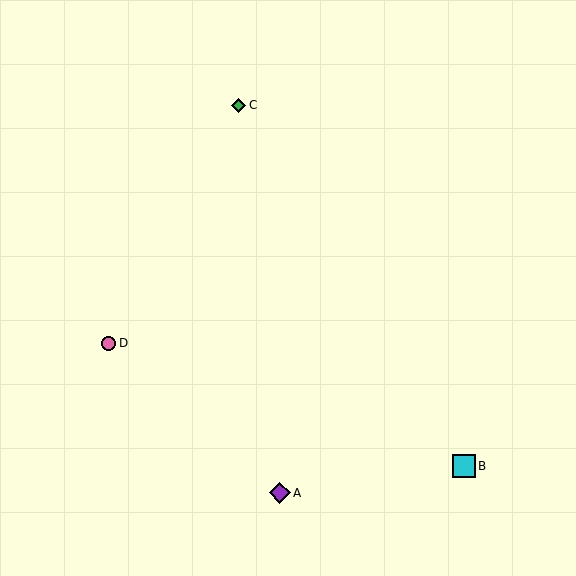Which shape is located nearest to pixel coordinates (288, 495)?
The purple diamond (labeled A) at (280, 493) is nearest to that location.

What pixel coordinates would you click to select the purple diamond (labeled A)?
Click at (280, 493) to select the purple diamond A.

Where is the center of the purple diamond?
The center of the purple diamond is at (280, 493).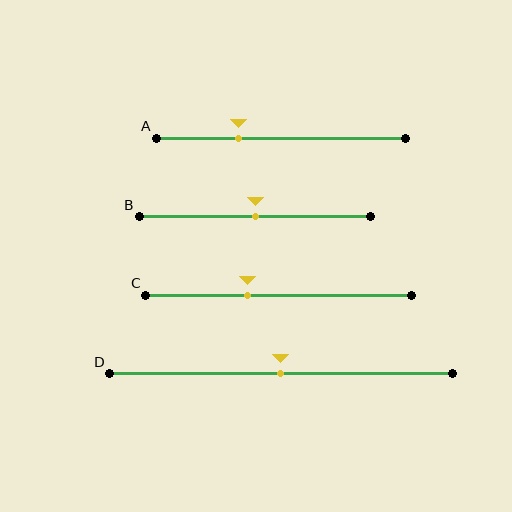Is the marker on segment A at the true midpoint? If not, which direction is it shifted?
No, the marker on segment A is shifted to the left by about 17% of the segment length.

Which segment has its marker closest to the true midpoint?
Segment B has its marker closest to the true midpoint.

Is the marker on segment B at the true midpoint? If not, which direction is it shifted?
Yes, the marker on segment B is at the true midpoint.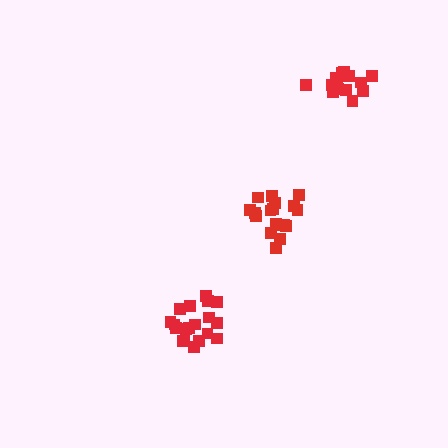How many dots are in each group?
Group 1: 18 dots, Group 2: 19 dots, Group 3: 15 dots (52 total).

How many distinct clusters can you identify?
There are 3 distinct clusters.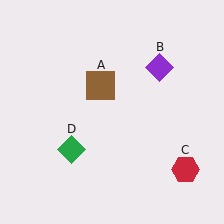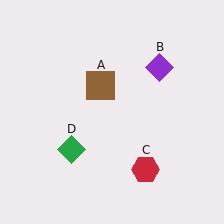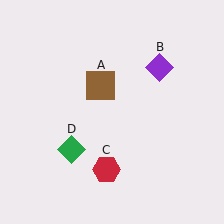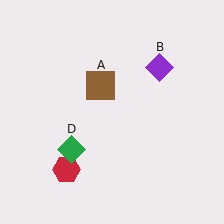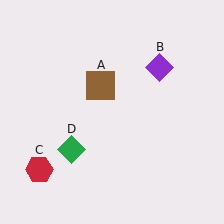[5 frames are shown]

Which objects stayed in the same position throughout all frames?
Brown square (object A) and purple diamond (object B) and green diamond (object D) remained stationary.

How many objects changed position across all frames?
1 object changed position: red hexagon (object C).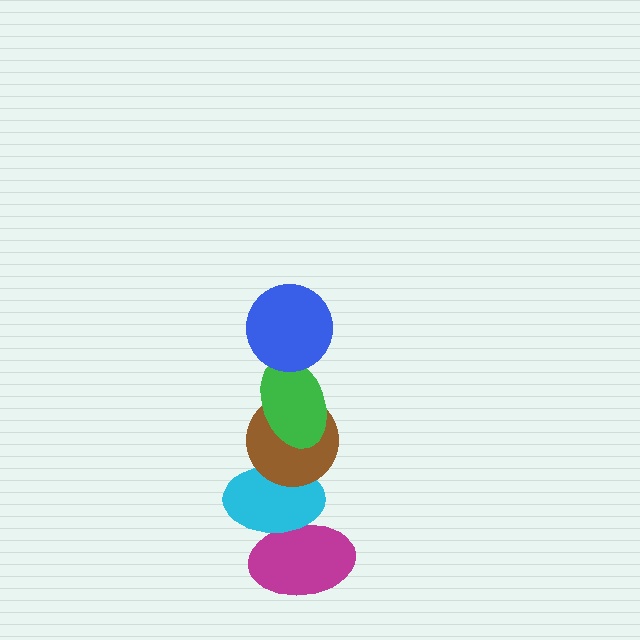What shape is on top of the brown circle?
The green ellipse is on top of the brown circle.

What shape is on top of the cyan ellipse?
The brown circle is on top of the cyan ellipse.